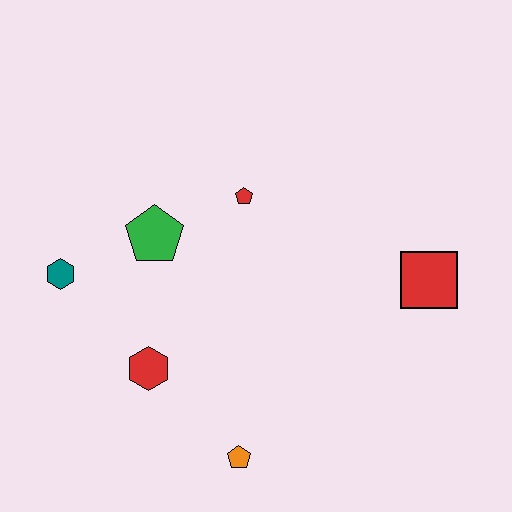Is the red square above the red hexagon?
Yes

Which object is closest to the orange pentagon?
The red hexagon is closest to the orange pentagon.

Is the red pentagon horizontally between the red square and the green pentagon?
Yes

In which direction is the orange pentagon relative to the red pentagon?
The orange pentagon is below the red pentagon.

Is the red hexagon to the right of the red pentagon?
No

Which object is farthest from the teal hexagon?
The red square is farthest from the teal hexagon.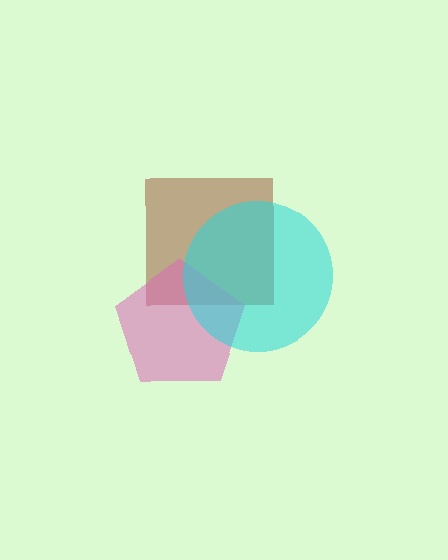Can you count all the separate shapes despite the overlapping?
Yes, there are 3 separate shapes.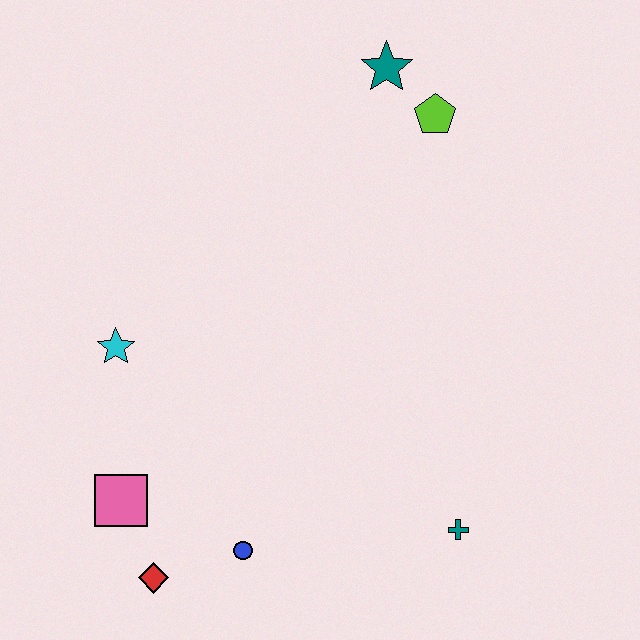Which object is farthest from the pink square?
The teal star is farthest from the pink square.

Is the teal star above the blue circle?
Yes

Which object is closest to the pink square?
The red diamond is closest to the pink square.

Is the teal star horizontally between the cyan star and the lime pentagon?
Yes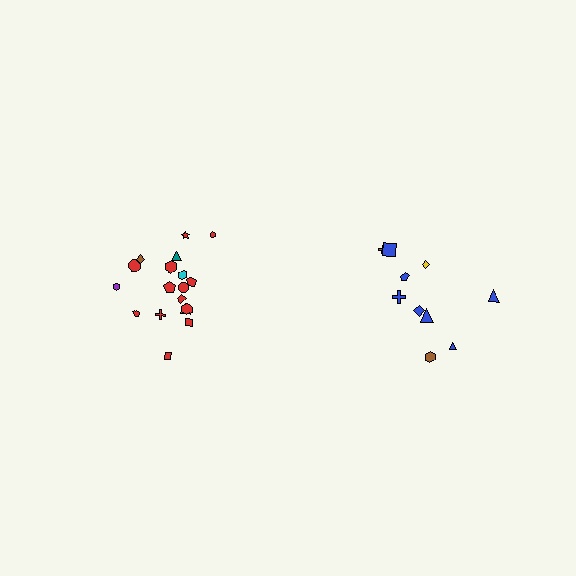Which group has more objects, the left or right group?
The left group.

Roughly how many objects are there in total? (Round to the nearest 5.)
Roughly 30 objects in total.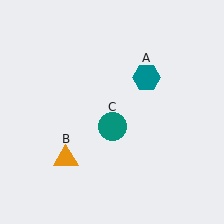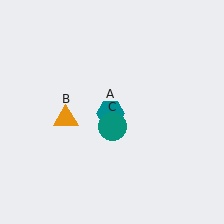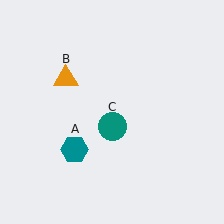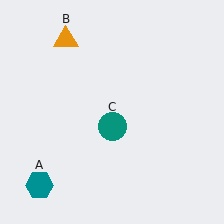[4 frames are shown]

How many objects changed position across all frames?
2 objects changed position: teal hexagon (object A), orange triangle (object B).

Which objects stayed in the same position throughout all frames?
Teal circle (object C) remained stationary.